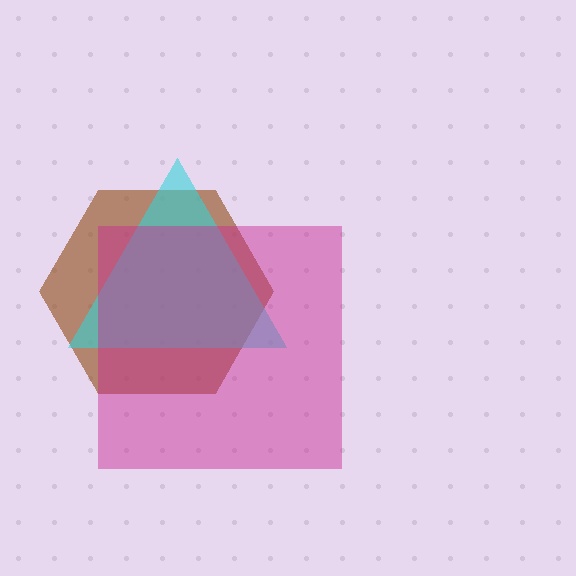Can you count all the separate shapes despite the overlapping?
Yes, there are 3 separate shapes.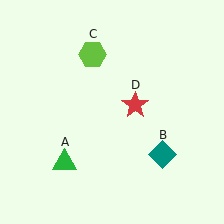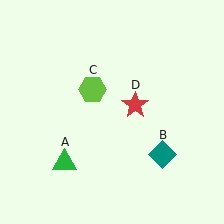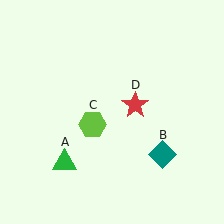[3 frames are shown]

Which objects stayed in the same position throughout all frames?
Green triangle (object A) and teal diamond (object B) and red star (object D) remained stationary.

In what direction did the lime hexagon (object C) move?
The lime hexagon (object C) moved down.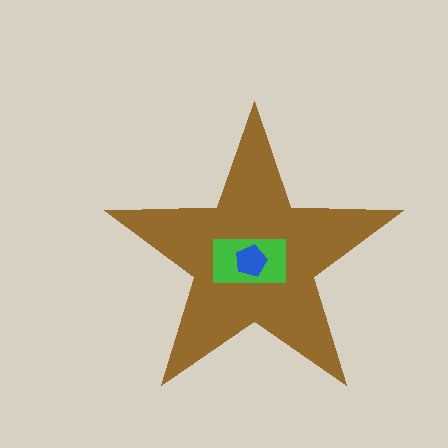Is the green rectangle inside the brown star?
Yes.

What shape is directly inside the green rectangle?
The blue pentagon.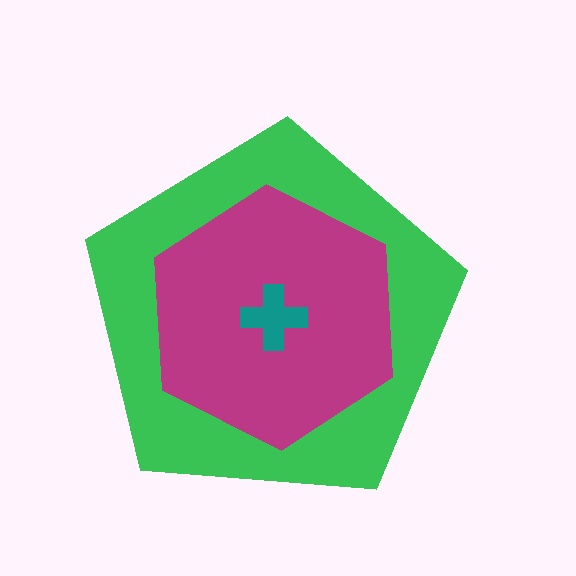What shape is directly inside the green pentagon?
The magenta hexagon.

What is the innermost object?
The teal cross.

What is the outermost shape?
The green pentagon.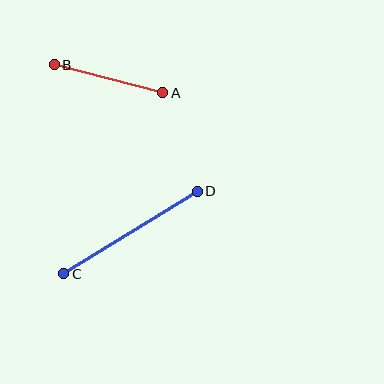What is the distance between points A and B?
The distance is approximately 112 pixels.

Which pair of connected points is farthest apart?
Points C and D are farthest apart.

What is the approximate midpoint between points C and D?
The midpoint is at approximately (131, 232) pixels.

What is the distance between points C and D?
The distance is approximately 157 pixels.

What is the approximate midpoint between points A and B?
The midpoint is at approximately (108, 79) pixels.